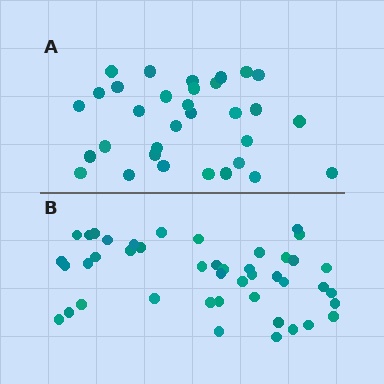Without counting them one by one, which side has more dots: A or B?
Region B (the bottom region) has more dots.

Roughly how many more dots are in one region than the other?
Region B has roughly 12 or so more dots than region A.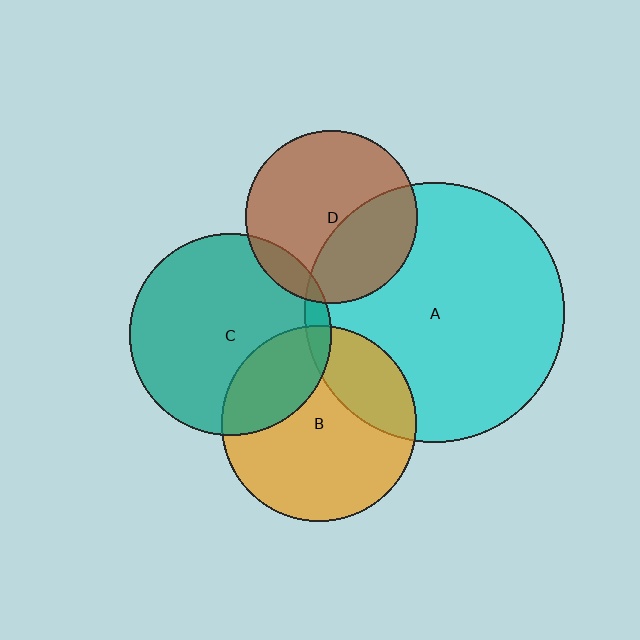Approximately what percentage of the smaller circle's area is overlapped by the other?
Approximately 5%.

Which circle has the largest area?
Circle A (cyan).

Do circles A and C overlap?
Yes.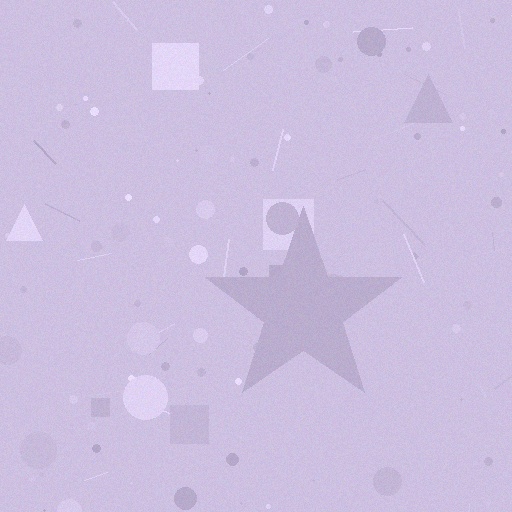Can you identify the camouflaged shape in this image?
The camouflaged shape is a star.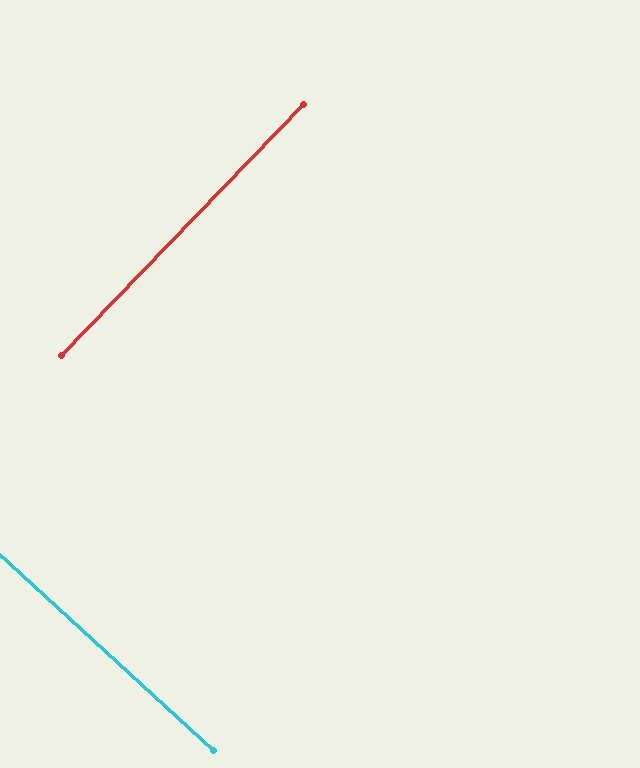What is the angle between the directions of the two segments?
Approximately 88 degrees.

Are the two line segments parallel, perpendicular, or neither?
Perpendicular — they meet at approximately 88°.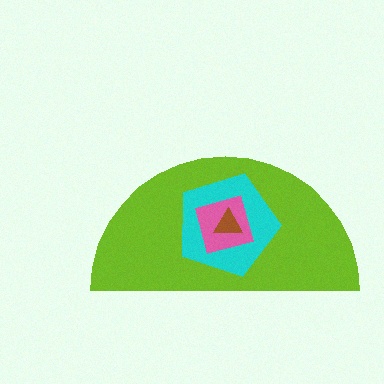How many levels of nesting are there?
4.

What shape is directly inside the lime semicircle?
The cyan pentagon.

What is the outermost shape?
The lime semicircle.